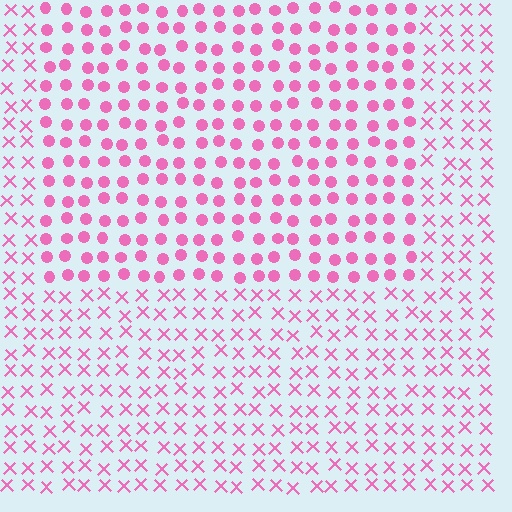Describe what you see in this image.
The image is filled with small pink elements arranged in a uniform grid. A rectangle-shaped region contains circles, while the surrounding area contains X marks. The boundary is defined purely by the change in element shape.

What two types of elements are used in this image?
The image uses circles inside the rectangle region and X marks outside it.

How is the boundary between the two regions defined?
The boundary is defined by a change in element shape: circles inside vs. X marks outside. All elements share the same color and spacing.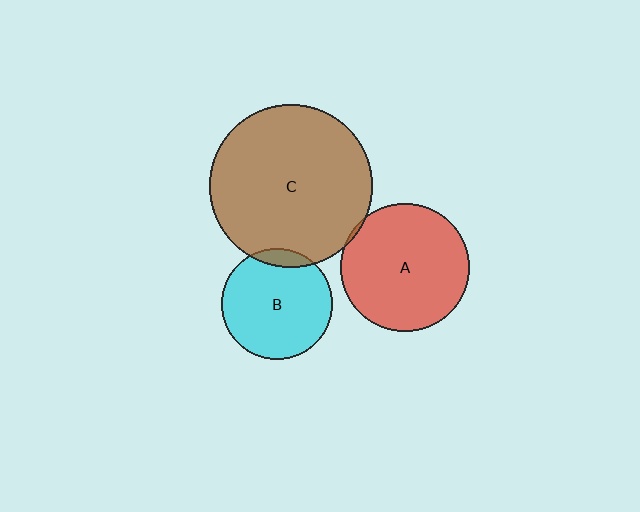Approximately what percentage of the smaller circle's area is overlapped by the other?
Approximately 5%.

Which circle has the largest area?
Circle C (brown).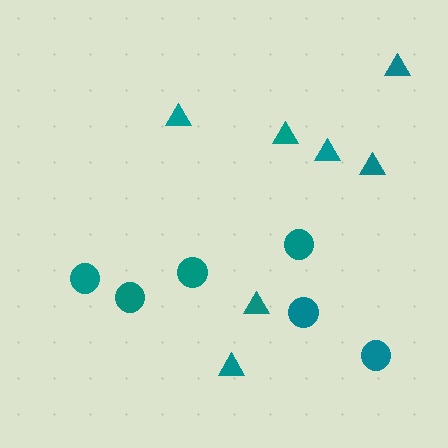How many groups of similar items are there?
There are 2 groups: one group of circles (6) and one group of triangles (7).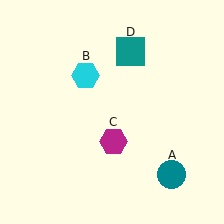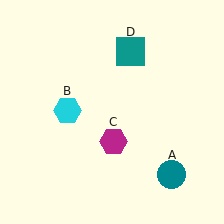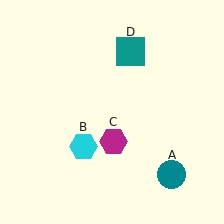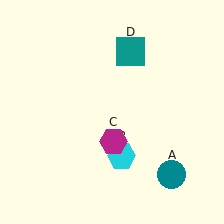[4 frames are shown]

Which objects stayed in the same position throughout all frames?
Teal circle (object A) and magenta hexagon (object C) and teal square (object D) remained stationary.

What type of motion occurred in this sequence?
The cyan hexagon (object B) rotated counterclockwise around the center of the scene.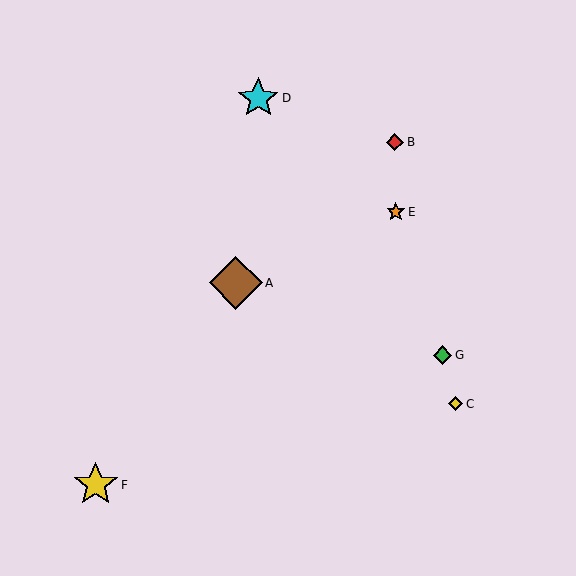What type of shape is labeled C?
Shape C is a yellow diamond.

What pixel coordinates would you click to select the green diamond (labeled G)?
Click at (442, 355) to select the green diamond G.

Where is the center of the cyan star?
The center of the cyan star is at (258, 98).